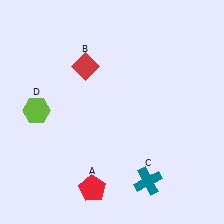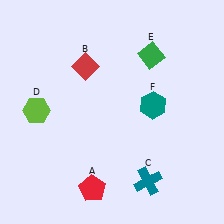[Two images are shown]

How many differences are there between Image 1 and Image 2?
There are 2 differences between the two images.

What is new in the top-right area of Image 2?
A green diamond (E) was added in the top-right area of Image 2.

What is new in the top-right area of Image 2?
A teal hexagon (F) was added in the top-right area of Image 2.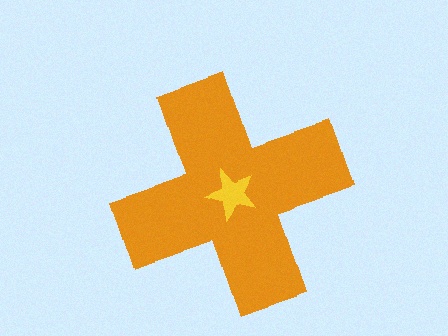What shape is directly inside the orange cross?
The yellow star.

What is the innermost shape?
The yellow star.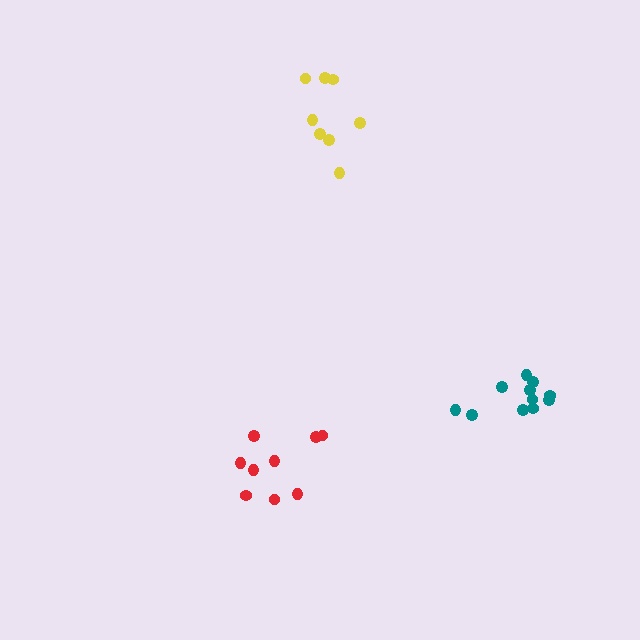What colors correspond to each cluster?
The clusters are colored: red, teal, yellow.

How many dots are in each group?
Group 1: 9 dots, Group 2: 11 dots, Group 3: 8 dots (28 total).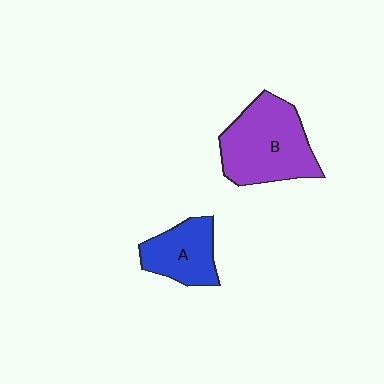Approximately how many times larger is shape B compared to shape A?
Approximately 1.6 times.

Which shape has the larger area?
Shape B (purple).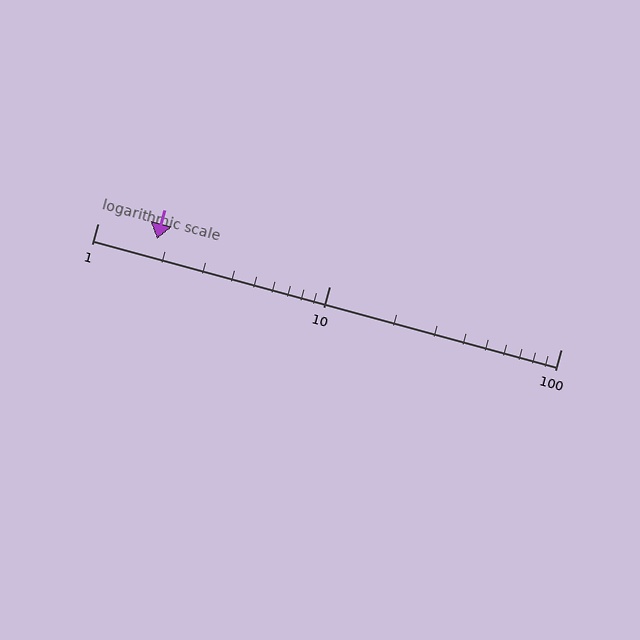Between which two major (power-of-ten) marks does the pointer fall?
The pointer is between 1 and 10.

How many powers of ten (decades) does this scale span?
The scale spans 2 decades, from 1 to 100.